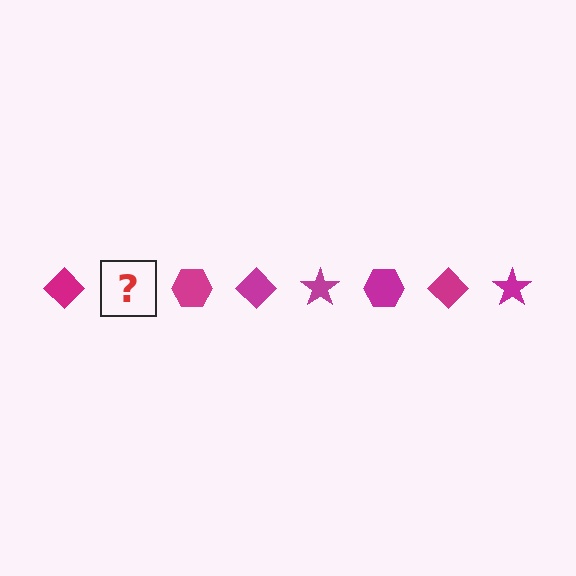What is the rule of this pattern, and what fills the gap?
The rule is that the pattern cycles through diamond, star, hexagon shapes in magenta. The gap should be filled with a magenta star.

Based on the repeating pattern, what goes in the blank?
The blank should be a magenta star.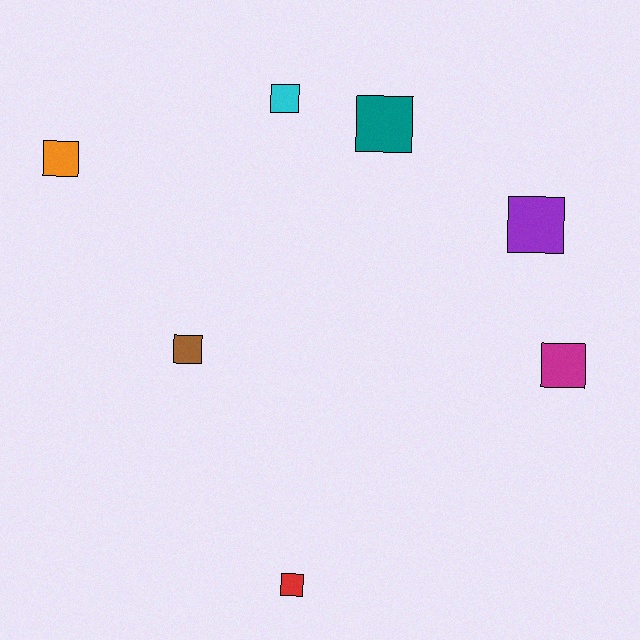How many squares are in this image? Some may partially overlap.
There are 7 squares.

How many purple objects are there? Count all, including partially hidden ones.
There is 1 purple object.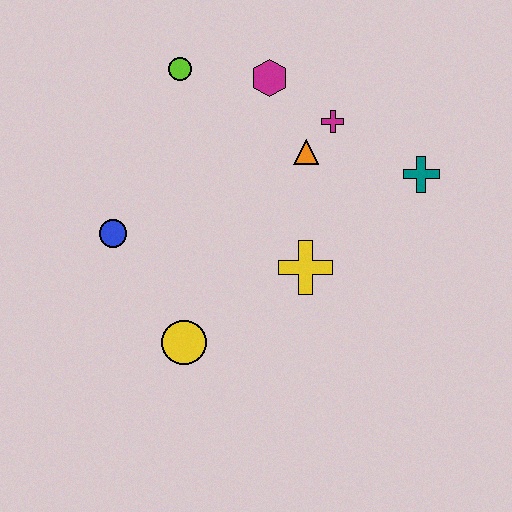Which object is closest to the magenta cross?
The orange triangle is closest to the magenta cross.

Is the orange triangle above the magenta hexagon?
No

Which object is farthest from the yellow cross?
The lime circle is farthest from the yellow cross.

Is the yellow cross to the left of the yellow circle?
No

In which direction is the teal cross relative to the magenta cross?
The teal cross is to the right of the magenta cross.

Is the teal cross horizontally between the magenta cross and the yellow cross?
No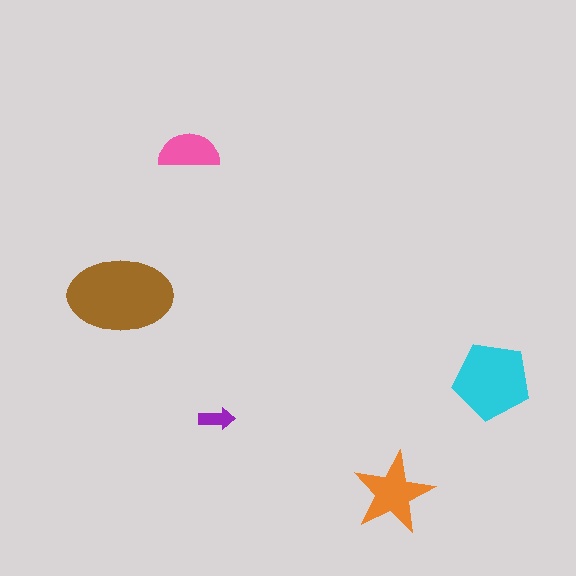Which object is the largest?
The brown ellipse.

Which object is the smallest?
The purple arrow.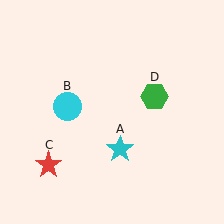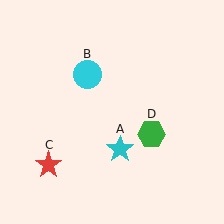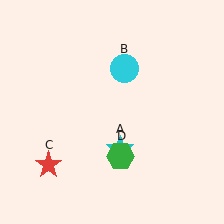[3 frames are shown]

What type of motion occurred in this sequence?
The cyan circle (object B), green hexagon (object D) rotated clockwise around the center of the scene.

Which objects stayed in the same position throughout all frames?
Cyan star (object A) and red star (object C) remained stationary.